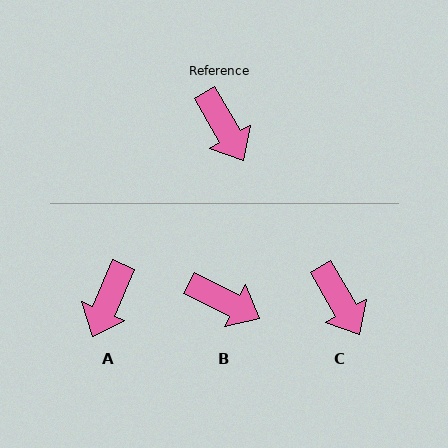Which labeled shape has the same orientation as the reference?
C.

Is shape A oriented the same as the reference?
No, it is off by about 53 degrees.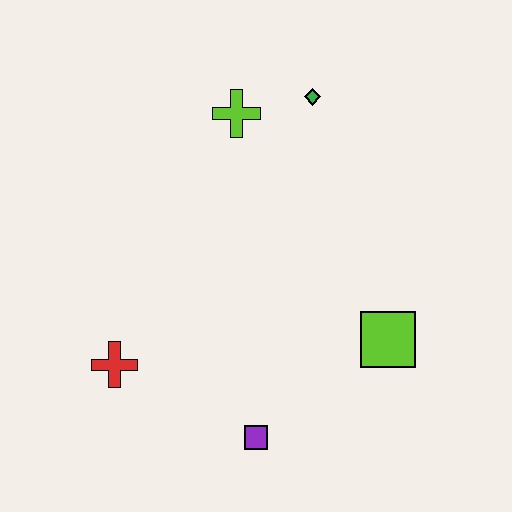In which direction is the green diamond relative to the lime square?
The green diamond is above the lime square.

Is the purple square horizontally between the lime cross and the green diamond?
Yes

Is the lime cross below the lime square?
No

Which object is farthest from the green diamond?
The purple square is farthest from the green diamond.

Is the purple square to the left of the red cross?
No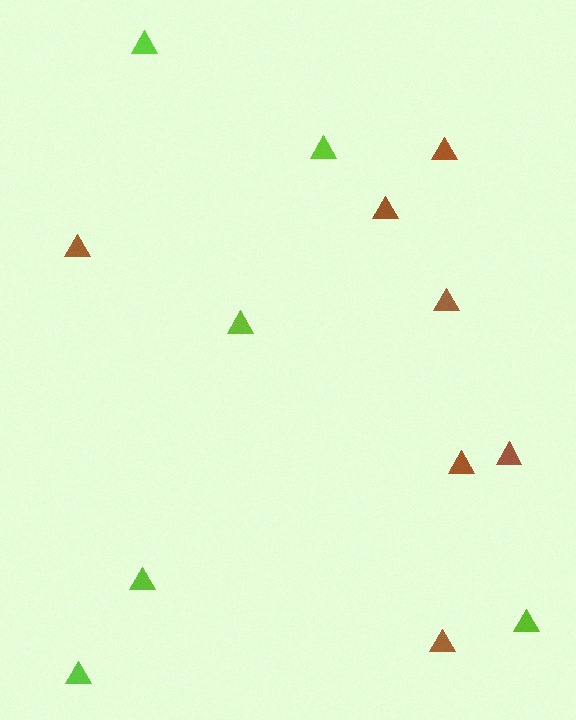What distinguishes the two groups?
There are 2 groups: one group of brown triangles (7) and one group of lime triangles (6).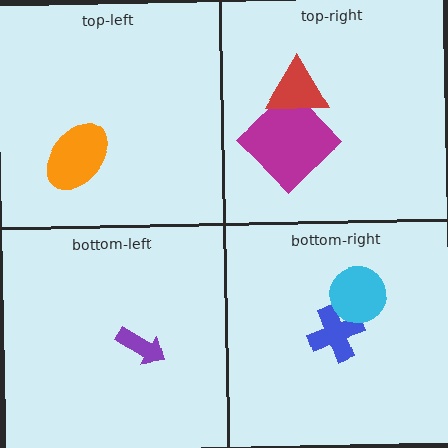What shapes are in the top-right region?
The magenta diamond, the red triangle.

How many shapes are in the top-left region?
1.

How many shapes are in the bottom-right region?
2.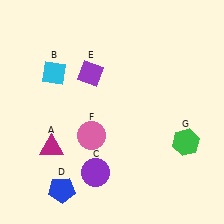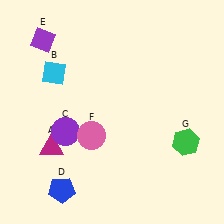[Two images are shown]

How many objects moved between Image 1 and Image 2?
2 objects moved between the two images.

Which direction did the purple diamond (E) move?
The purple diamond (E) moved left.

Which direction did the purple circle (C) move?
The purple circle (C) moved up.